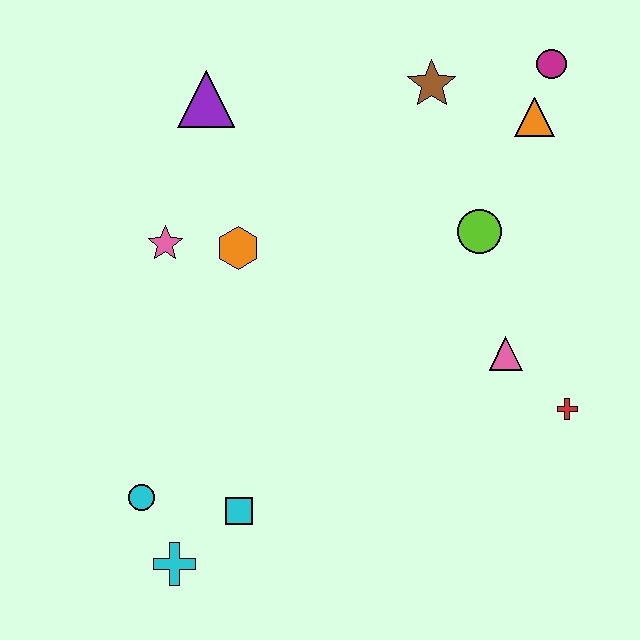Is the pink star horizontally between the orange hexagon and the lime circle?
No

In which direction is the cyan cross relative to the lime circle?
The cyan cross is below the lime circle.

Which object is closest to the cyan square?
The cyan cross is closest to the cyan square.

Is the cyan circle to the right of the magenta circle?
No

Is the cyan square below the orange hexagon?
Yes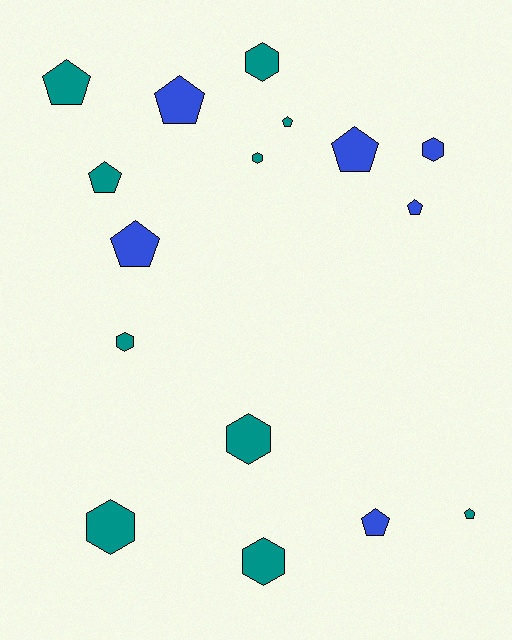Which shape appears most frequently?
Pentagon, with 9 objects.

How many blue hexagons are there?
There is 1 blue hexagon.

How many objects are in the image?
There are 16 objects.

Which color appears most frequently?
Teal, with 10 objects.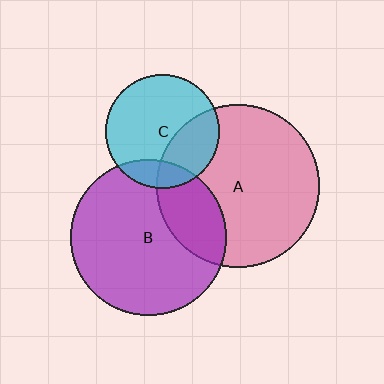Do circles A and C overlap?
Yes.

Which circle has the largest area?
Circle A (pink).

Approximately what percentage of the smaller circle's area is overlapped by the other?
Approximately 30%.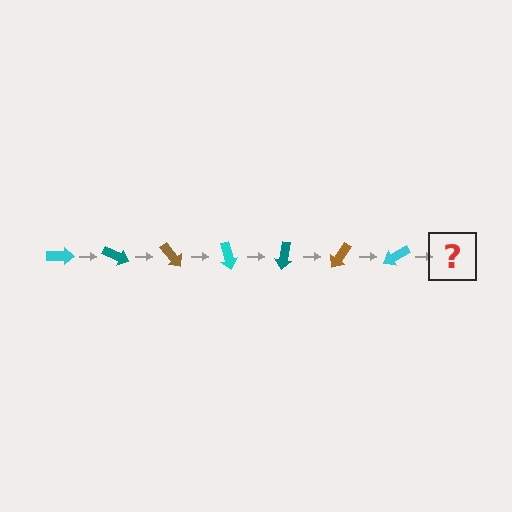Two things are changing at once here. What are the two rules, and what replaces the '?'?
The two rules are that it rotates 25 degrees each step and the color cycles through cyan, teal, and brown. The '?' should be a teal arrow, rotated 175 degrees from the start.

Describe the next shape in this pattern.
It should be a teal arrow, rotated 175 degrees from the start.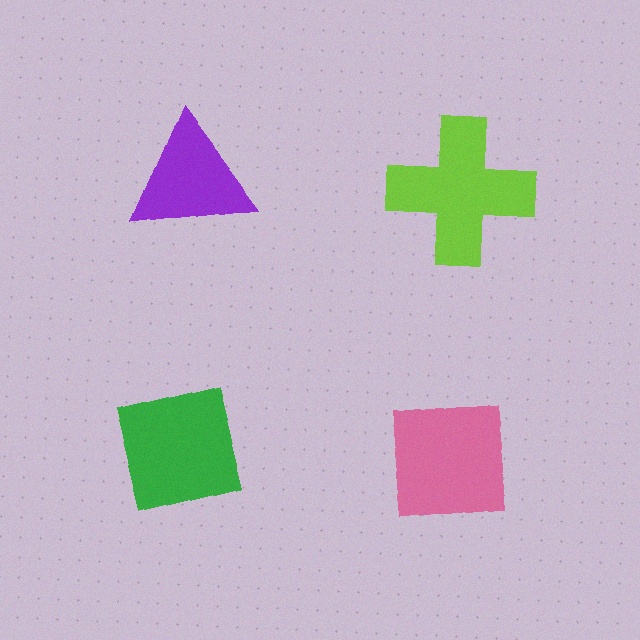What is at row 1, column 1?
A purple triangle.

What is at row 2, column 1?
A green square.